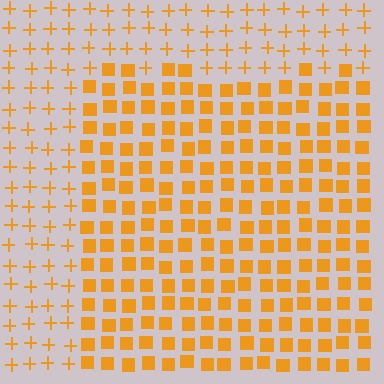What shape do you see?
I see a rectangle.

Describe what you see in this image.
The image is filled with small orange elements arranged in a uniform grid. A rectangle-shaped region contains squares, while the surrounding area contains plus signs. The boundary is defined purely by the change in element shape.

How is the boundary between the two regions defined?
The boundary is defined by a change in element shape: squares inside vs. plus signs outside. All elements share the same color and spacing.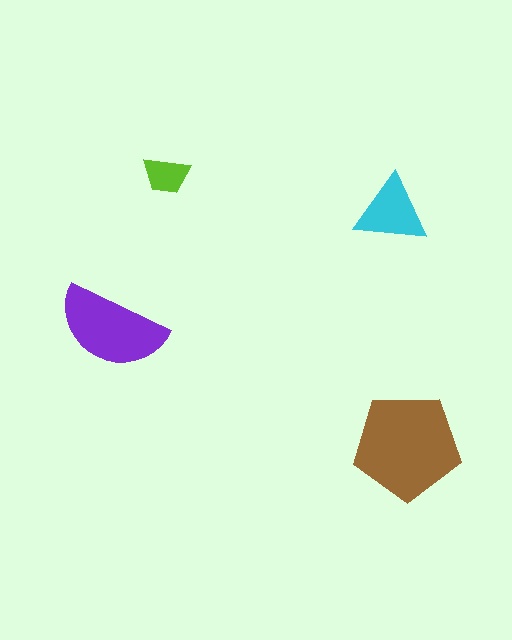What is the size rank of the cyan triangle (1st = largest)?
3rd.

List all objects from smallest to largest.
The lime trapezoid, the cyan triangle, the purple semicircle, the brown pentagon.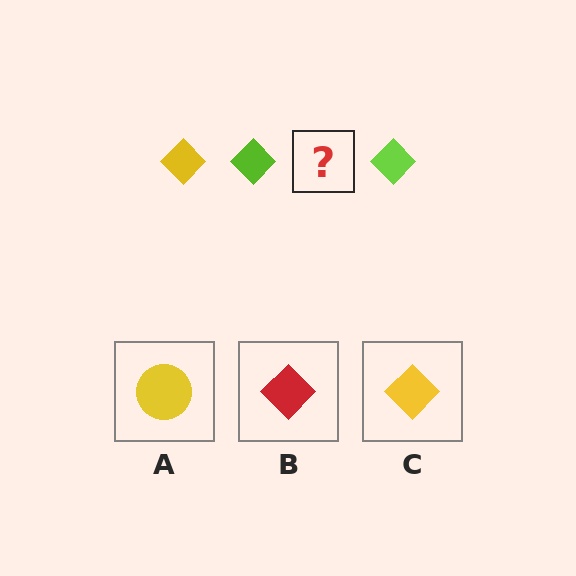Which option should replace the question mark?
Option C.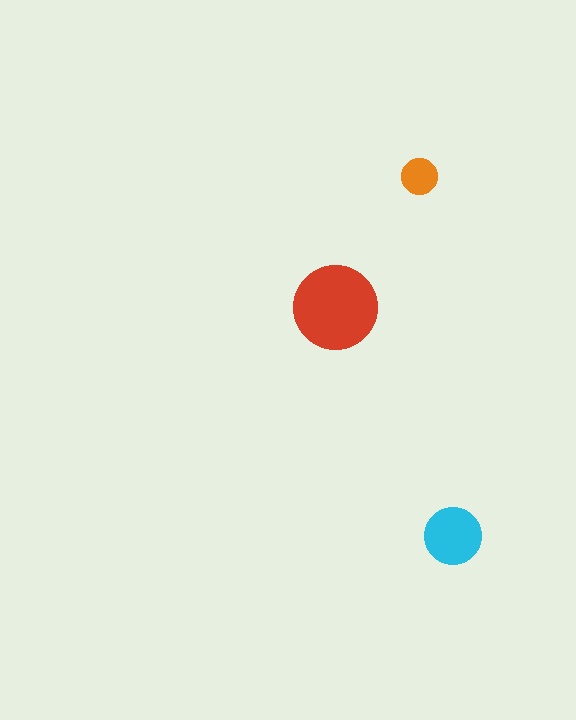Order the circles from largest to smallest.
the red one, the cyan one, the orange one.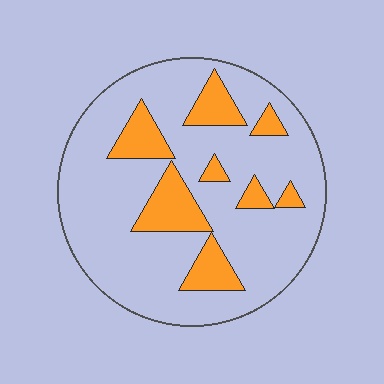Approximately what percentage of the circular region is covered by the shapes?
Approximately 20%.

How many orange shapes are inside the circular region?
8.